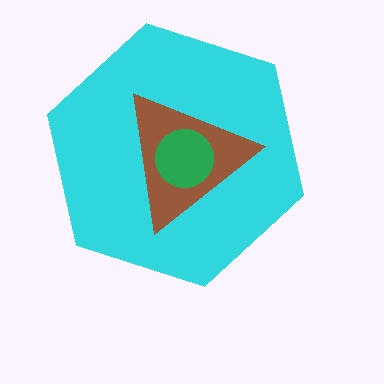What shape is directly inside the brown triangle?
The green circle.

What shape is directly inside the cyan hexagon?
The brown triangle.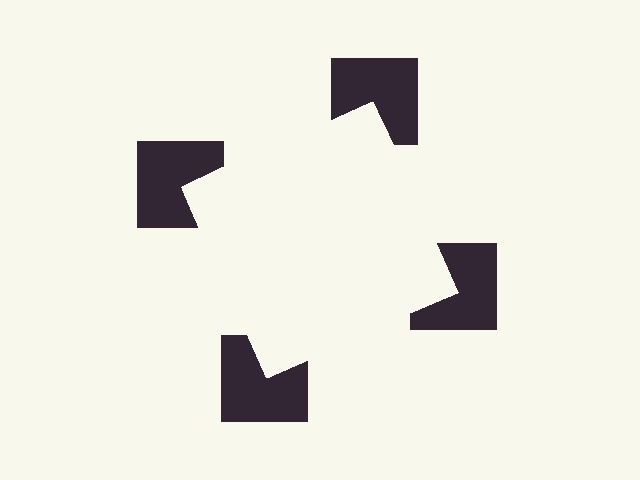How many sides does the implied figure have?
4 sides.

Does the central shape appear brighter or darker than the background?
It typically appears slightly brighter than the background, even though no actual brightness change is drawn.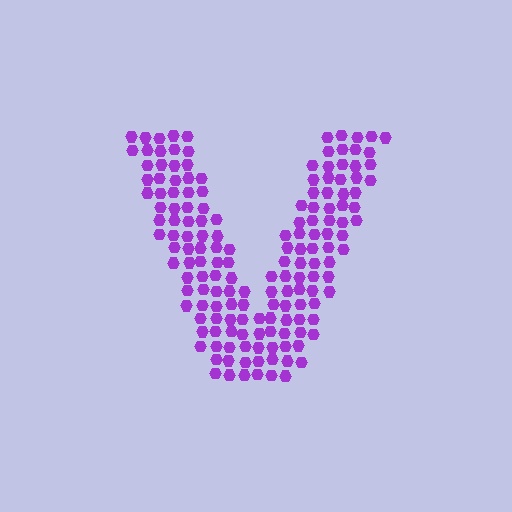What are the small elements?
The small elements are hexagons.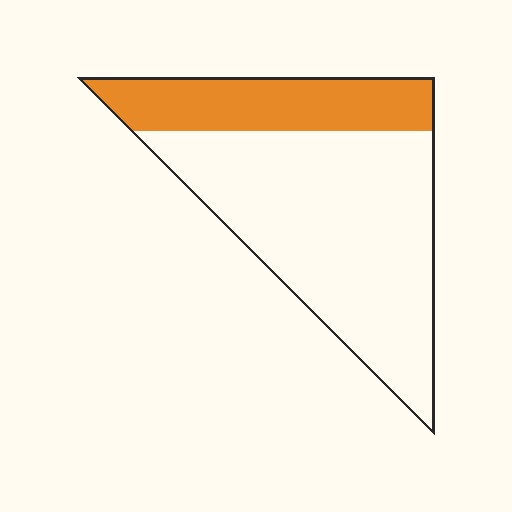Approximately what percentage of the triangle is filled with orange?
Approximately 30%.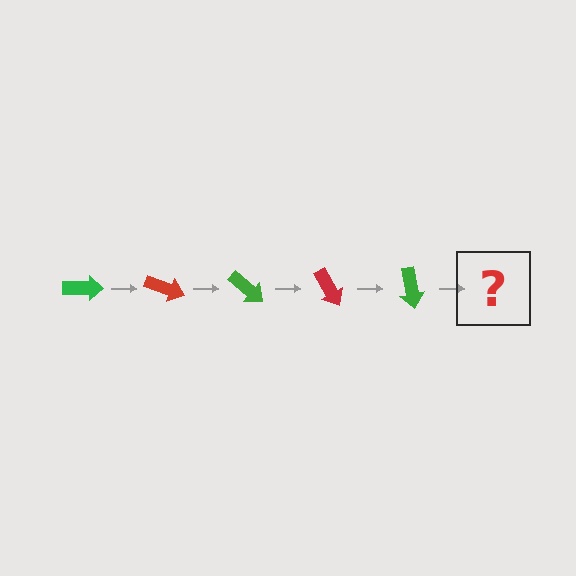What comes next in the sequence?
The next element should be a red arrow, rotated 100 degrees from the start.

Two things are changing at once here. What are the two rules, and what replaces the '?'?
The two rules are that it rotates 20 degrees each step and the color cycles through green and red. The '?' should be a red arrow, rotated 100 degrees from the start.